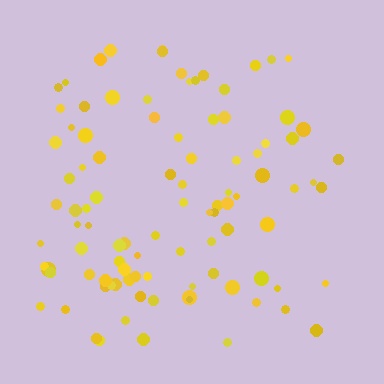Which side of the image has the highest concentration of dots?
The left.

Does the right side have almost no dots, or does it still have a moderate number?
Still a moderate number, just noticeably fewer than the left.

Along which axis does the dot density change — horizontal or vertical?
Horizontal.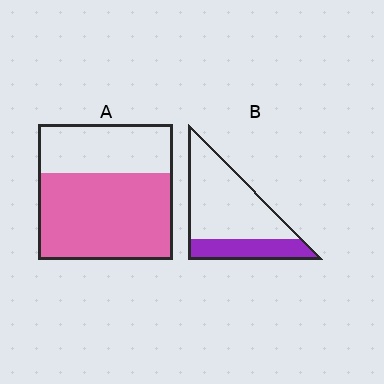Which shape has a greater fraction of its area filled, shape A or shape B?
Shape A.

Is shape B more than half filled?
No.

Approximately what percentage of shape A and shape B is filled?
A is approximately 65% and B is approximately 30%.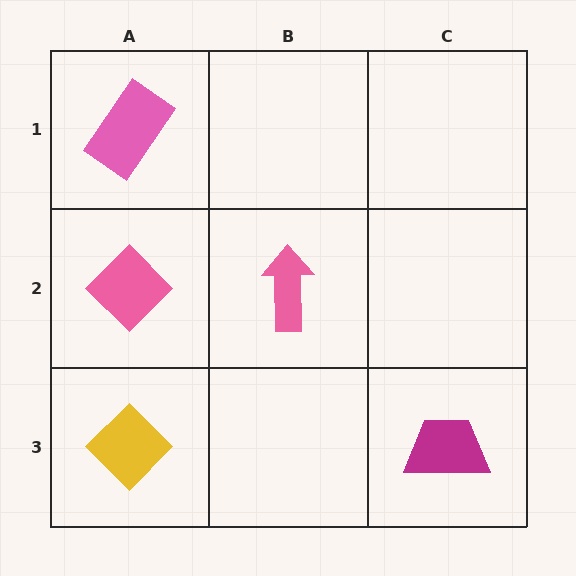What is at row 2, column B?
A pink arrow.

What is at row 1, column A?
A pink rectangle.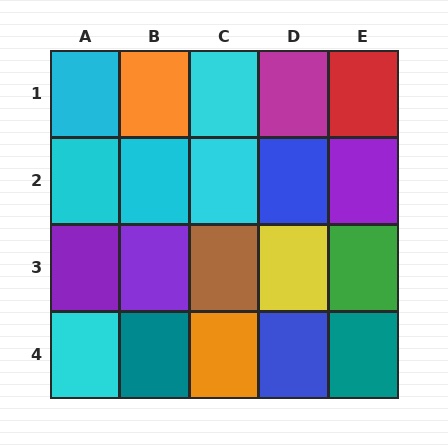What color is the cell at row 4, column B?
Teal.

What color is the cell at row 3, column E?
Green.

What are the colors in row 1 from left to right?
Cyan, orange, cyan, magenta, red.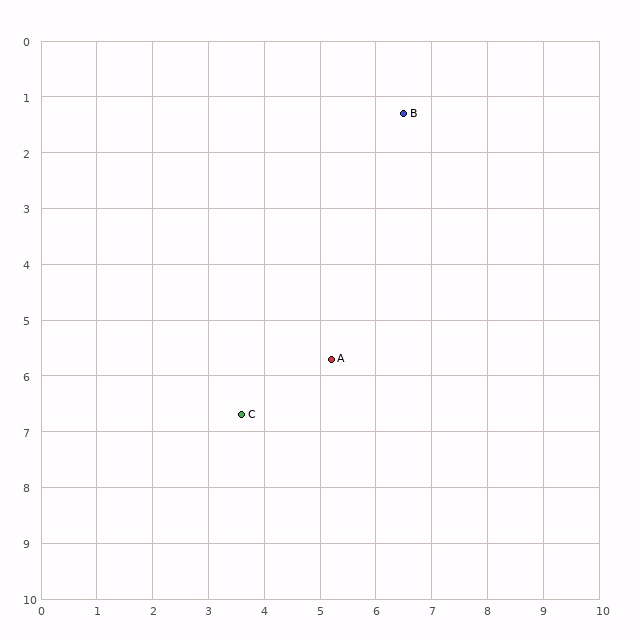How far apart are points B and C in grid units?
Points B and C are about 6.1 grid units apart.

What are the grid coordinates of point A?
Point A is at approximately (5.2, 5.7).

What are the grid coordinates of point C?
Point C is at approximately (3.6, 6.7).